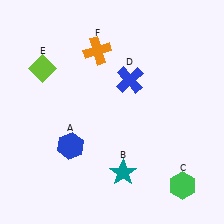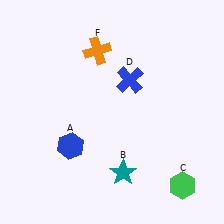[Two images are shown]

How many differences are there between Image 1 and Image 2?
There is 1 difference between the two images.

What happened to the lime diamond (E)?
The lime diamond (E) was removed in Image 2. It was in the top-left area of Image 1.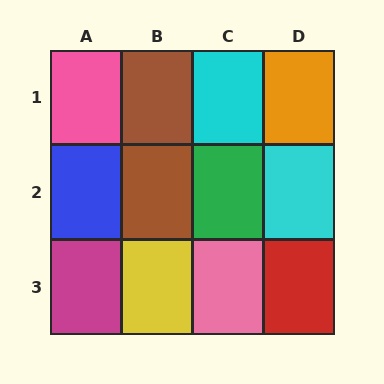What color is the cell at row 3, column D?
Red.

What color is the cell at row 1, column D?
Orange.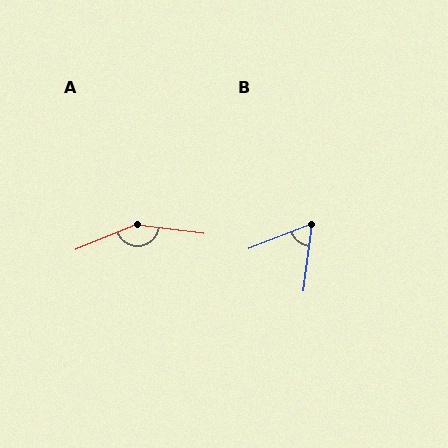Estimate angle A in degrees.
Approximately 150 degrees.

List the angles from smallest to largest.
B (61°), A (150°).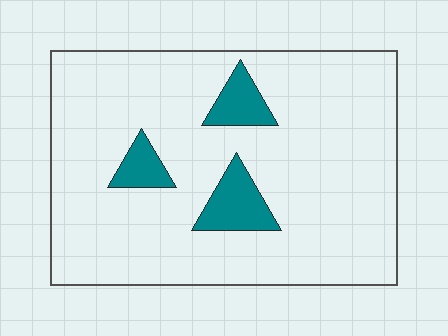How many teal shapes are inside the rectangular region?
3.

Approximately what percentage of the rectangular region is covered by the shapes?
Approximately 10%.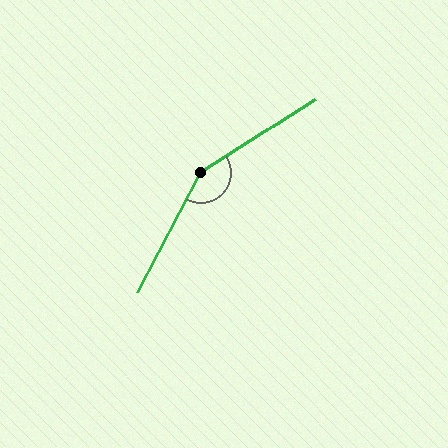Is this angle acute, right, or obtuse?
It is obtuse.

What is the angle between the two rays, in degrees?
Approximately 150 degrees.